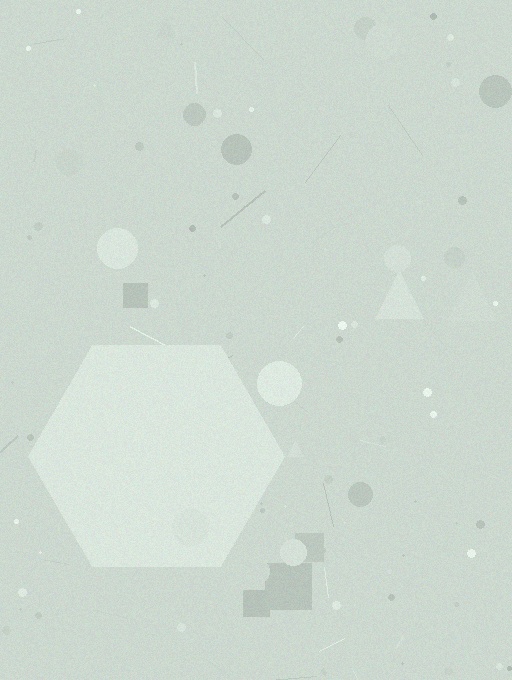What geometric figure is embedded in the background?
A hexagon is embedded in the background.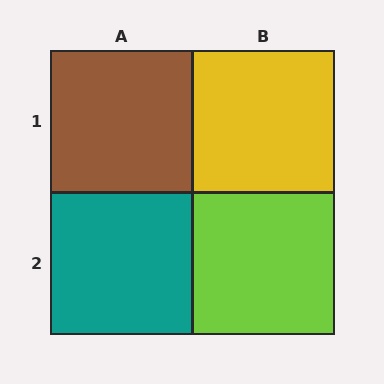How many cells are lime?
1 cell is lime.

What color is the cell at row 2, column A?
Teal.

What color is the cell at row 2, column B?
Lime.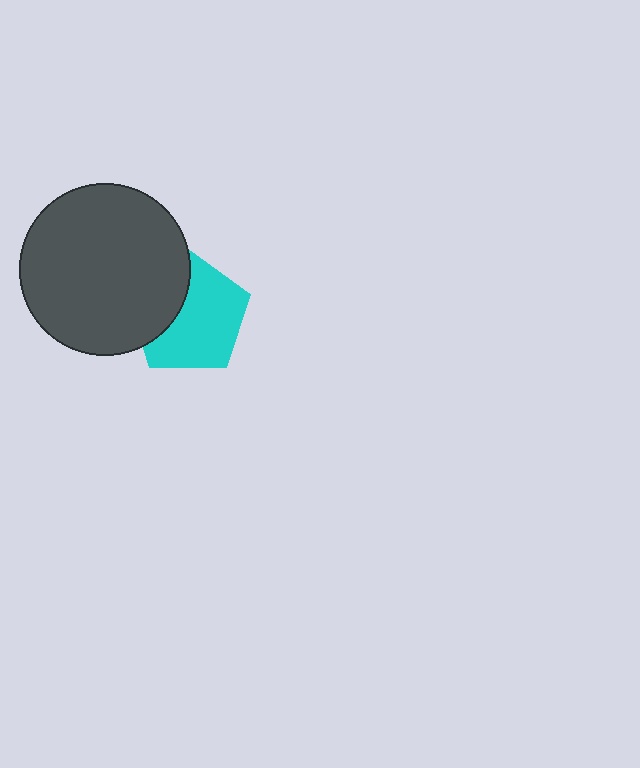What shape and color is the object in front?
The object in front is a dark gray circle.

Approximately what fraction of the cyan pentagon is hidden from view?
Roughly 34% of the cyan pentagon is hidden behind the dark gray circle.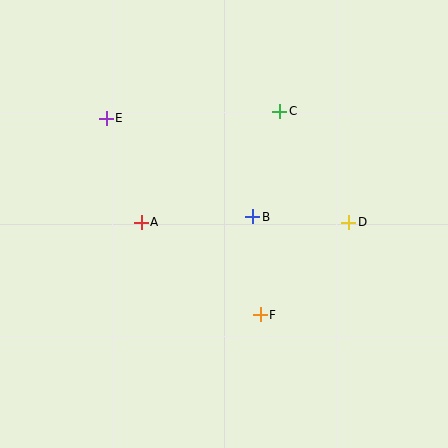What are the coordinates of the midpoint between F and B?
The midpoint between F and B is at (257, 266).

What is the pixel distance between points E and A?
The distance between E and A is 110 pixels.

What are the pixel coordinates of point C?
Point C is at (280, 111).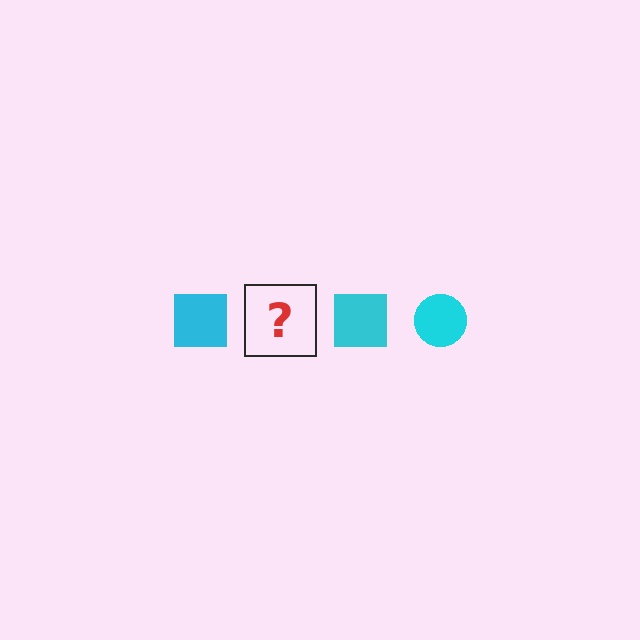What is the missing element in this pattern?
The missing element is a cyan circle.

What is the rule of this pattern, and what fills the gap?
The rule is that the pattern cycles through square, circle shapes in cyan. The gap should be filled with a cyan circle.